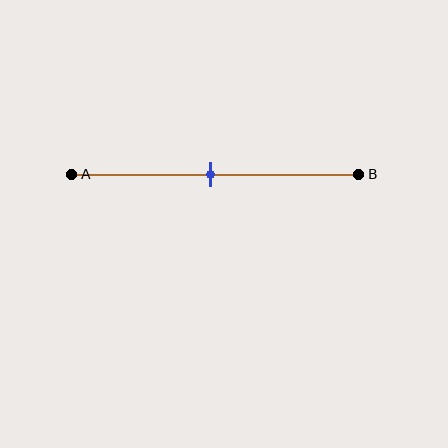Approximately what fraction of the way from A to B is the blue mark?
The blue mark is approximately 50% of the way from A to B.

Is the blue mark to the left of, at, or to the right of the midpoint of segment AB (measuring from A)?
The blue mark is approximately at the midpoint of segment AB.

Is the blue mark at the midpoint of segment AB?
Yes, the mark is approximately at the midpoint.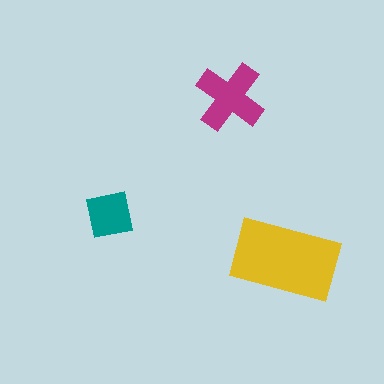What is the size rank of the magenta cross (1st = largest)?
2nd.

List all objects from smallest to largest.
The teal square, the magenta cross, the yellow rectangle.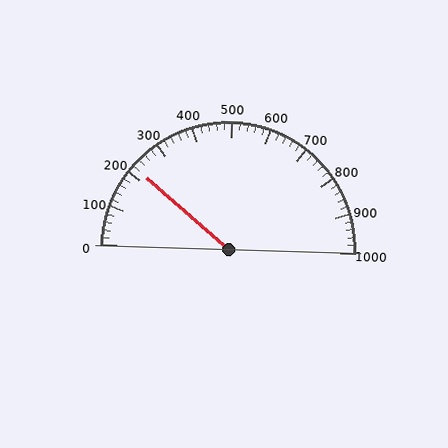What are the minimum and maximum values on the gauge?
The gauge ranges from 0 to 1000.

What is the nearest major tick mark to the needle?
The nearest major tick mark is 200.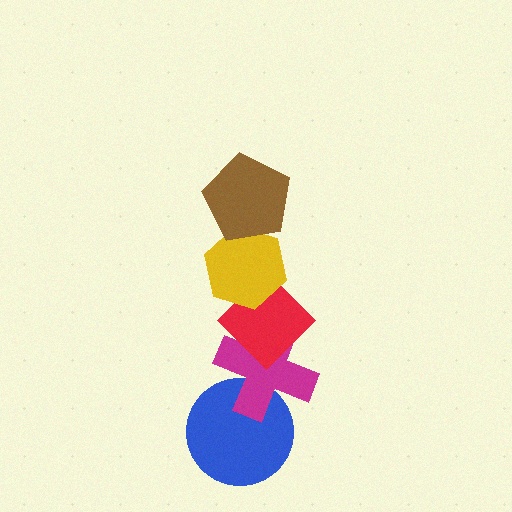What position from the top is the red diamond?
The red diamond is 3rd from the top.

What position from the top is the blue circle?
The blue circle is 5th from the top.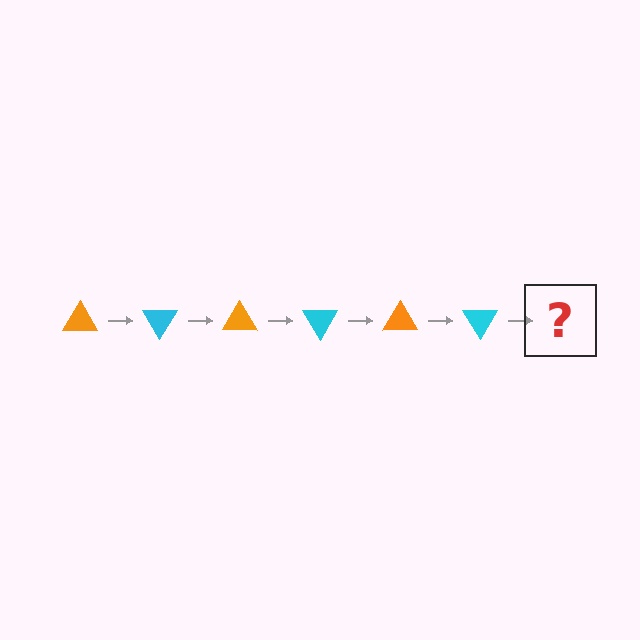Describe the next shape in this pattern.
It should be an orange triangle, rotated 360 degrees from the start.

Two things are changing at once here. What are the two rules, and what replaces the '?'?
The two rules are that it rotates 60 degrees each step and the color cycles through orange and cyan. The '?' should be an orange triangle, rotated 360 degrees from the start.